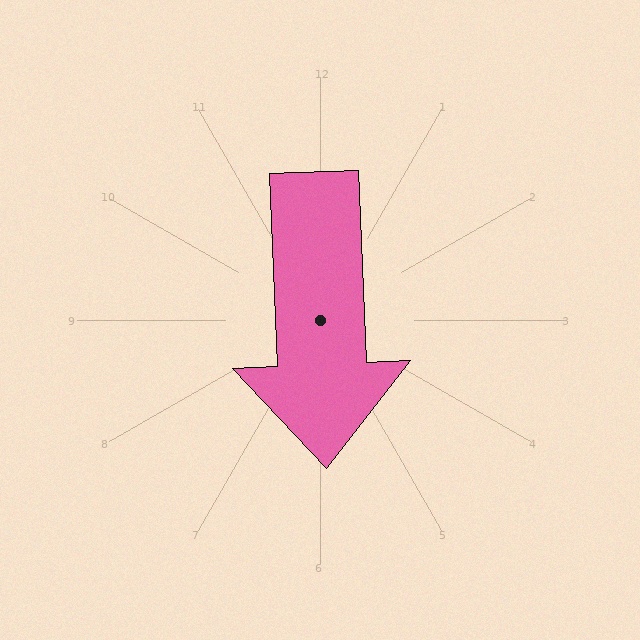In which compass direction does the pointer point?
South.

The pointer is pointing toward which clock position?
Roughly 6 o'clock.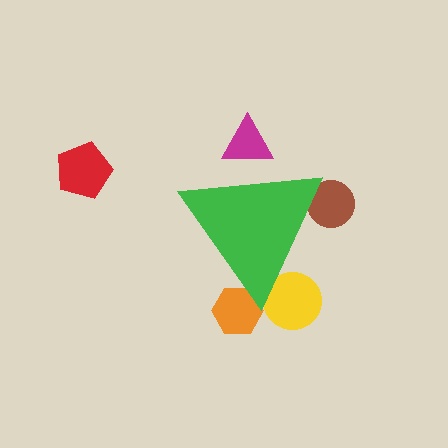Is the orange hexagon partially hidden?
Yes, the orange hexagon is partially hidden behind the green triangle.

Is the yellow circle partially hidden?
Yes, the yellow circle is partially hidden behind the green triangle.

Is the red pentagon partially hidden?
No, the red pentagon is fully visible.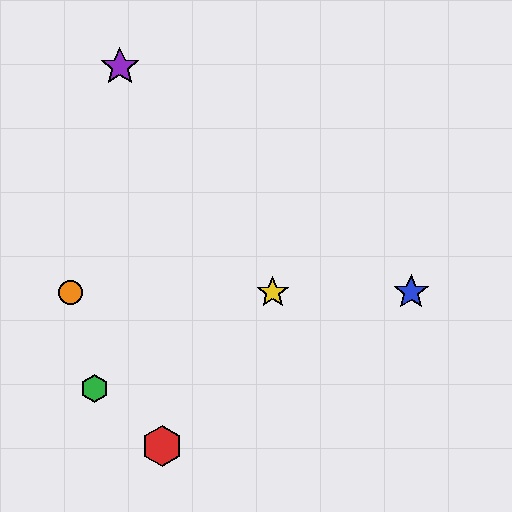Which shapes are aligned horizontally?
The blue star, the yellow star, the orange circle are aligned horizontally.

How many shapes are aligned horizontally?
3 shapes (the blue star, the yellow star, the orange circle) are aligned horizontally.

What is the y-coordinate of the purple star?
The purple star is at y≈67.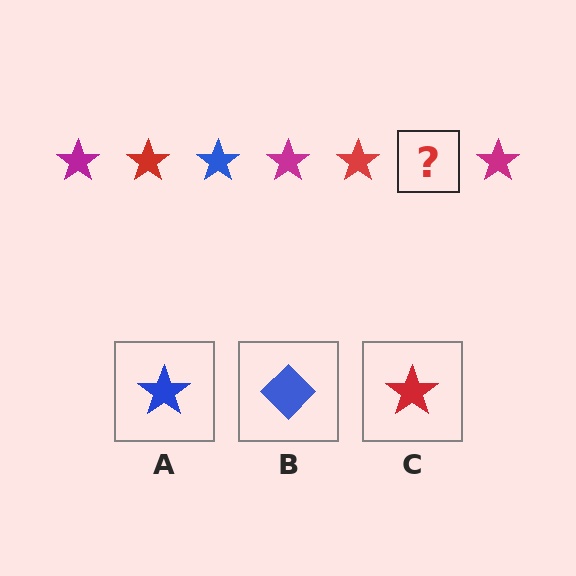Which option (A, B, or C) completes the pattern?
A.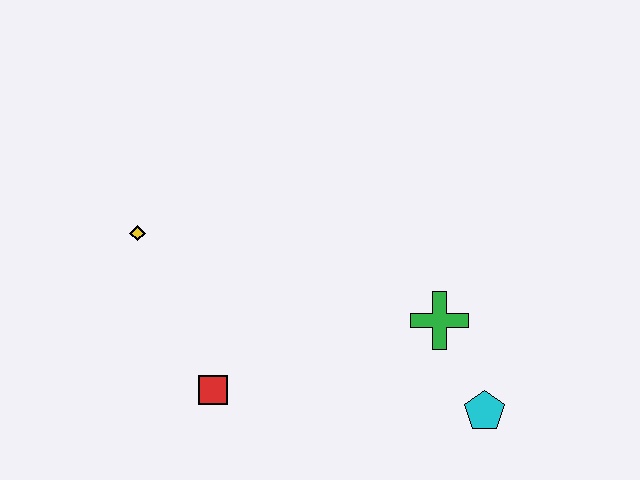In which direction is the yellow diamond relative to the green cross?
The yellow diamond is to the left of the green cross.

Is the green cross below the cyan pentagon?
No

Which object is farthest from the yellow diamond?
The cyan pentagon is farthest from the yellow diamond.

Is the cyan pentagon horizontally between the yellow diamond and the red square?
No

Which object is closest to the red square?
The yellow diamond is closest to the red square.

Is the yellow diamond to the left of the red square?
Yes